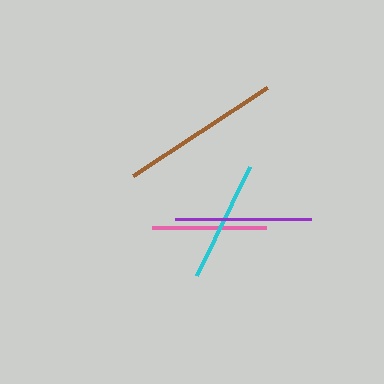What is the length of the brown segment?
The brown segment is approximately 160 pixels long.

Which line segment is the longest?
The brown line is the longest at approximately 160 pixels.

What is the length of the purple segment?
The purple segment is approximately 137 pixels long.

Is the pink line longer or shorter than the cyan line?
The cyan line is longer than the pink line.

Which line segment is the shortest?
The pink line is the shortest at approximately 114 pixels.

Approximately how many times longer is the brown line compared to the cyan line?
The brown line is approximately 1.3 times the length of the cyan line.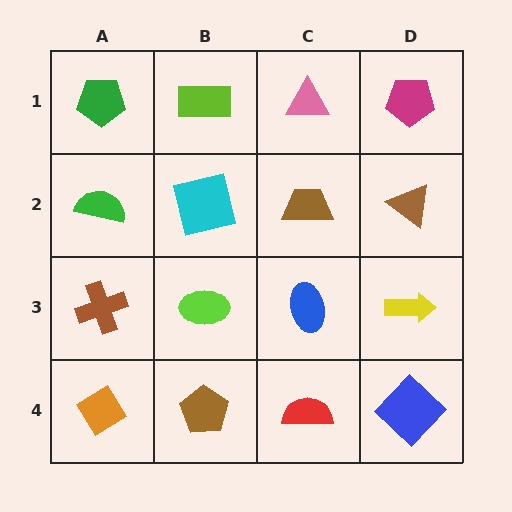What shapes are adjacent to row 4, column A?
A brown cross (row 3, column A), a brown pentagon (row 4, column B).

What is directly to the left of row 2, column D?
A brown trapezoid.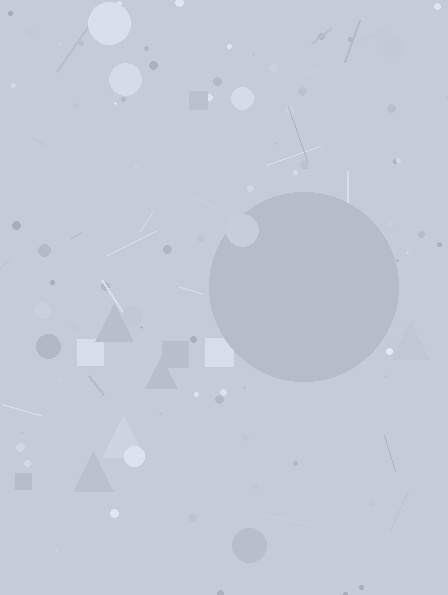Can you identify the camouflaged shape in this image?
The camouflaged shape is a circle.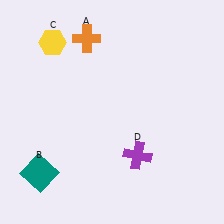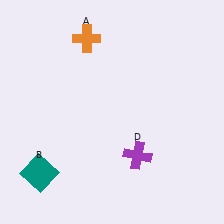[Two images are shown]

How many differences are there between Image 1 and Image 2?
There is 1 difference between the two images.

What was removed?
The yellow hexagon (C) was removed in Image 2.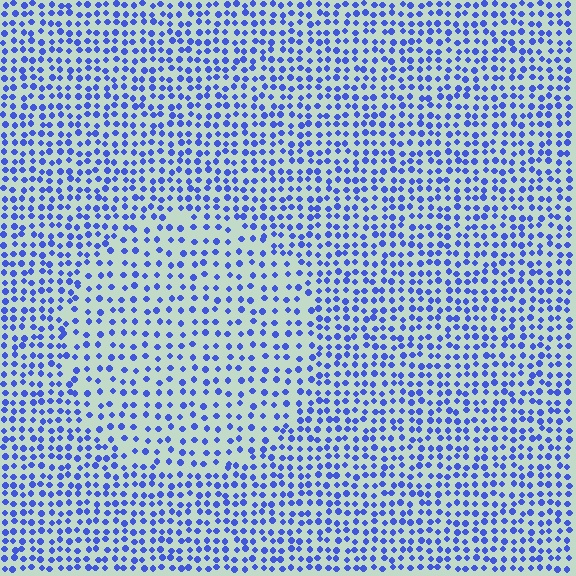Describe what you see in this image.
The image contains small blue elements arranged at two different densities. A circle-shaped region is visible where the elements are less densely packed than the surrounding area.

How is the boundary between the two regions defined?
The boundary is defined by a change in element density (approximately 1.6x ratio). All elements are the same color, size, and shape.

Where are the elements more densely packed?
The elements are more densely packed outside the circle boundary.